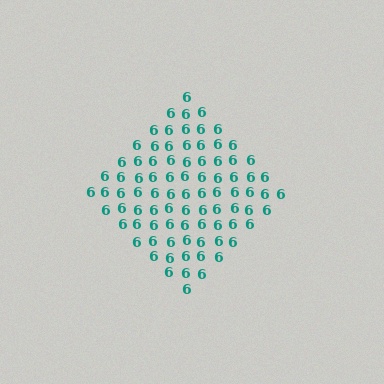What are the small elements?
The small elements are digit 6's.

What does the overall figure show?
The overall figure shows a diamond.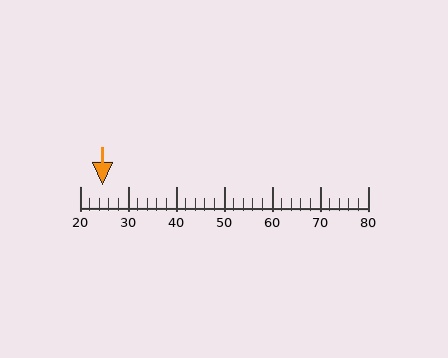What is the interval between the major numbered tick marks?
The major tick marks are spaced 10 units apart.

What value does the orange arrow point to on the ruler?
The orange arrow points to approximately 25.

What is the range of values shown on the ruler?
The ruler shows values from 20 to 80.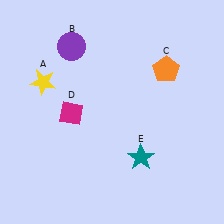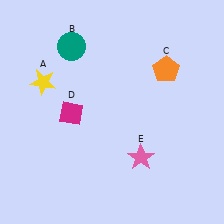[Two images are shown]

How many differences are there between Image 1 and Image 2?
There are 2 differences between the two images.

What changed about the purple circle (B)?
In Image 1, B is purple. In Image 2, it changed to teal.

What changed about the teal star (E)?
In Image 1, E is teal. In Image 2, it changed to pink.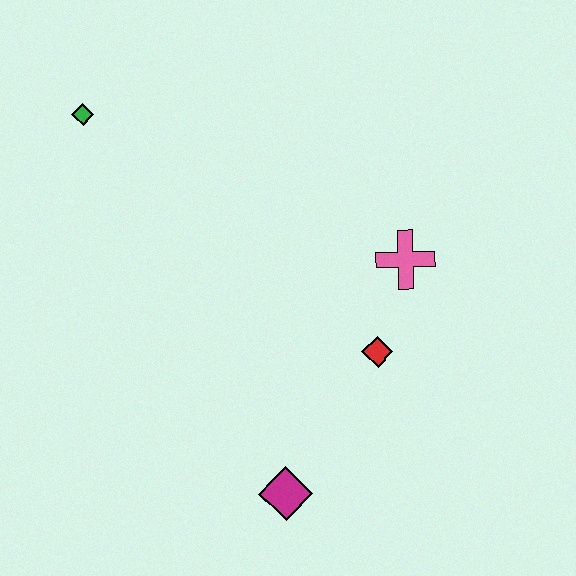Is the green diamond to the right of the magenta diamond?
No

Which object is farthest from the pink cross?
The green diamond is farthest from the pink cross.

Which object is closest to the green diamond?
The pink cross is closest to the green diamond.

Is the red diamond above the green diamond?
No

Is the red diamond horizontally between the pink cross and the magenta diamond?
Yes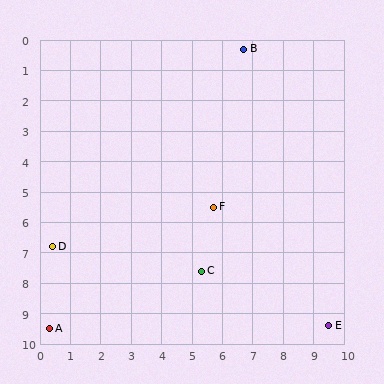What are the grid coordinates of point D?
Point D is at approximately (0.4, 6.8).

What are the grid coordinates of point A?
Point A is at approximately (0.3, 9.5).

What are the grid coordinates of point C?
Point C is at approximately (5.3, 7.6).